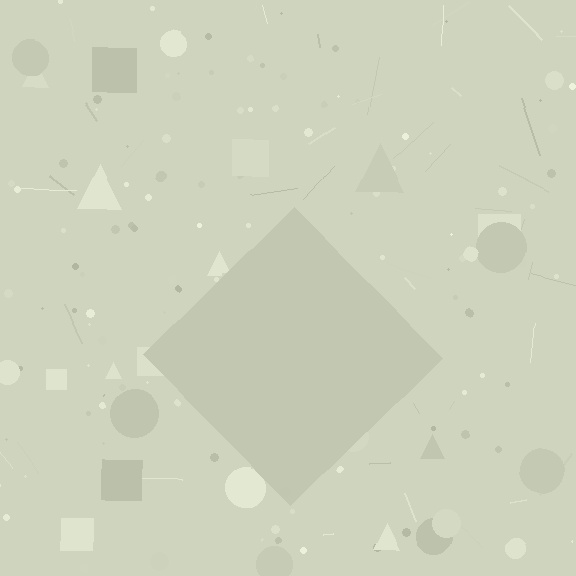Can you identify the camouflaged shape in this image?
The camouflaged shape is a diamond.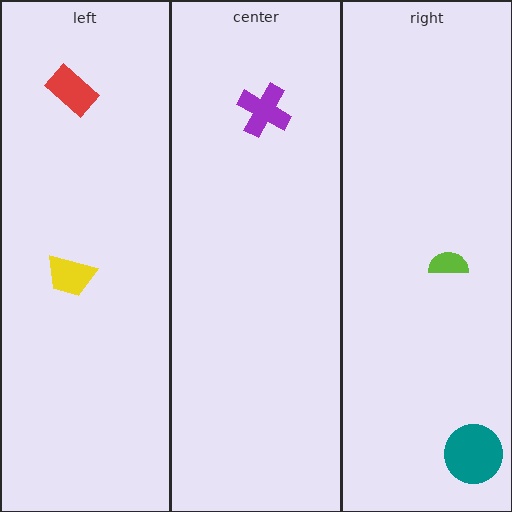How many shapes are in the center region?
1.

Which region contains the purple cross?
The center region.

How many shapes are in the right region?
2.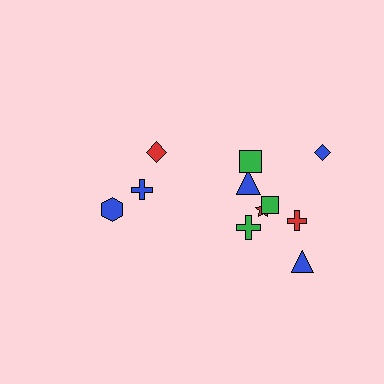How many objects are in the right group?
There are 8 objects.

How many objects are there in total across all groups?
There are 11 objects.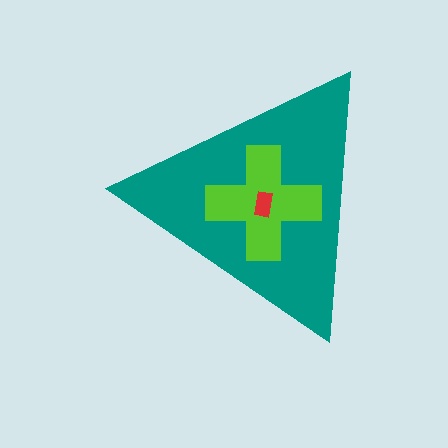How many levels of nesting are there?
3.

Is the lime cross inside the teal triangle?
Yes.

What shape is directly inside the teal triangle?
The lime cross.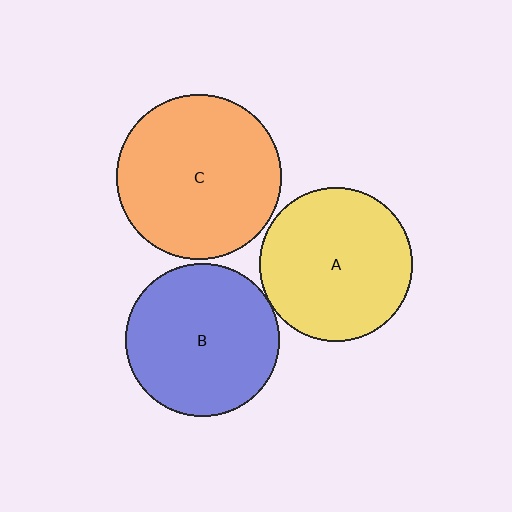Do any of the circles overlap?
No, none of the circles overlap.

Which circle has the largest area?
Circle C (orange).